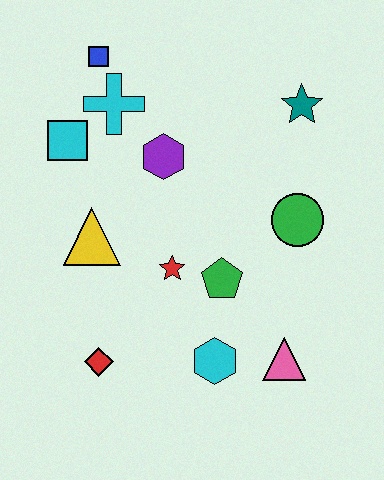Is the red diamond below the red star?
Yes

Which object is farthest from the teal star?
The red diamond is farthest from the teal star.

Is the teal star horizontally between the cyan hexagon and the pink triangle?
No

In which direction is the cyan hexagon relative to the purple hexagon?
The cyan hexagon is below the purple hexagon.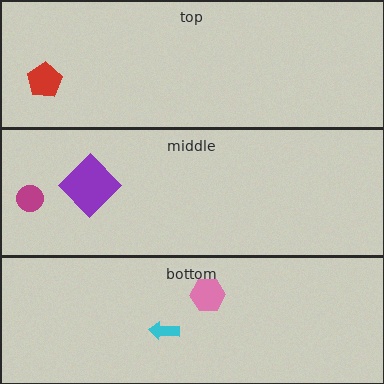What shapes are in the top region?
The red pentagon.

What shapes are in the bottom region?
The cyan arrow, the pink hexagon.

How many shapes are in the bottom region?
2.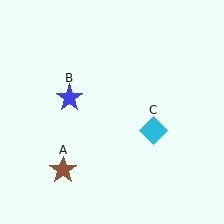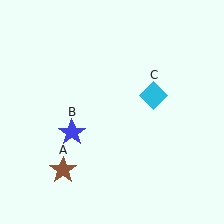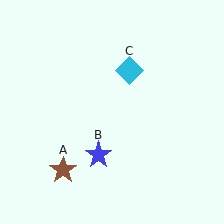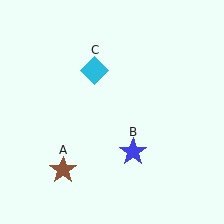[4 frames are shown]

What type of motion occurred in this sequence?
The blue star (object B), cyan diamond (object C) rotated counterclockwise around the center of the scene.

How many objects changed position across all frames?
2 objects changed position: blue star (object B), cyan diamond (object C).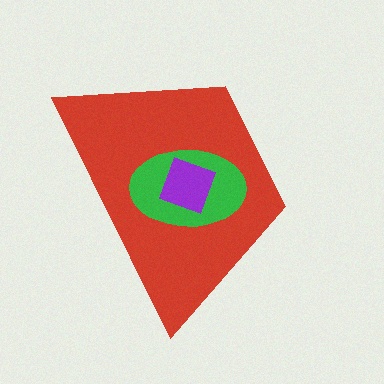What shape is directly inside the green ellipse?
The purple diamond.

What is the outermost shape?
The red trapezoid.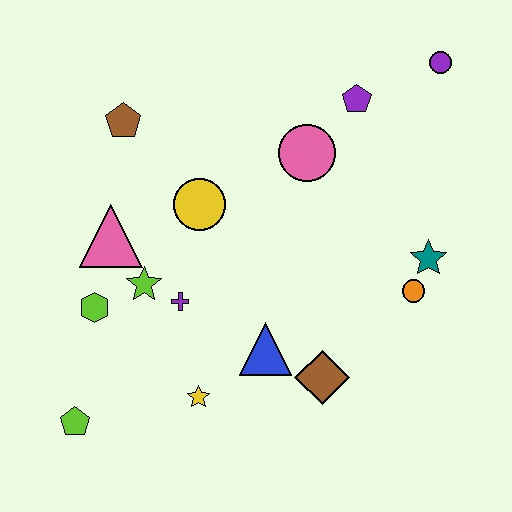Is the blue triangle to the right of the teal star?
No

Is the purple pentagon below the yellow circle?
No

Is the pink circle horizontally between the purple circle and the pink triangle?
Yes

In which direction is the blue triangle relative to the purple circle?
The blue triangle is below the purple circle.